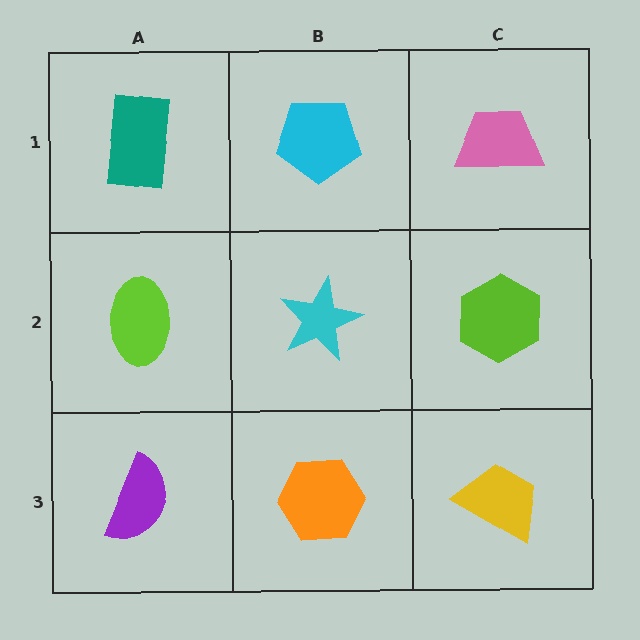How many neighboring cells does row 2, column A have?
3.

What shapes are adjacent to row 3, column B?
A cyan star (row 2, column B), a purple semicircle (row 3, column A), a yellow trapezoid (row 3, column C).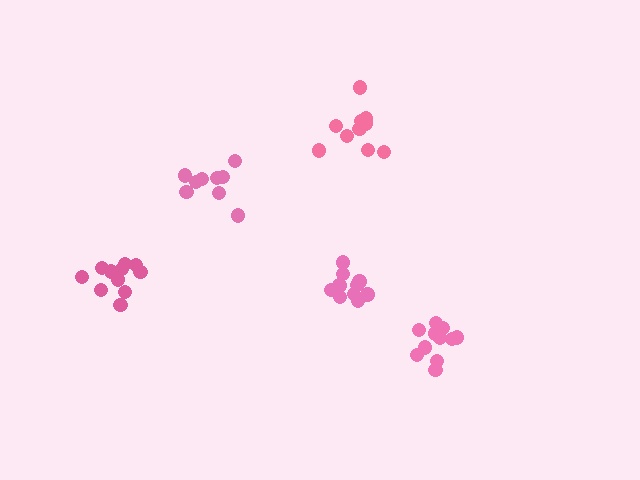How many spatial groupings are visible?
There are 5 spatial groupings.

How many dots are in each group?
Group 1: 10 dots, Group 2: 9 dots, Group 3: 11 dots, Group 4: 11 dots, Group 5: 11 dots (52 total).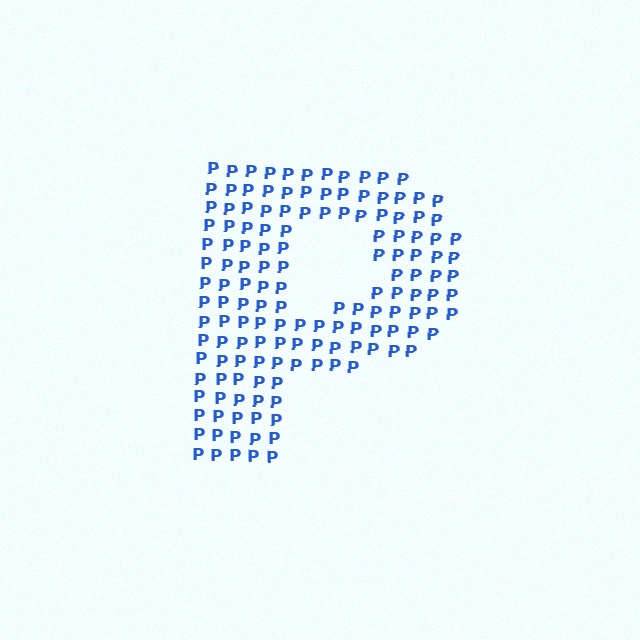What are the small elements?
The small elements are letter P's.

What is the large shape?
The large shape is the letter P.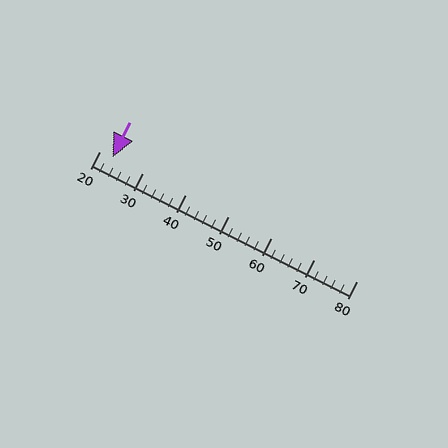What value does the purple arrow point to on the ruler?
The purple arrow points to approximately 23.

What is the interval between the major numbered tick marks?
The major tick marks are spaced 10 units apart.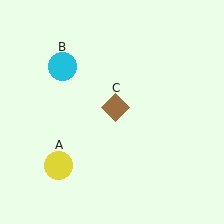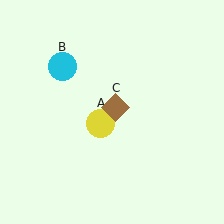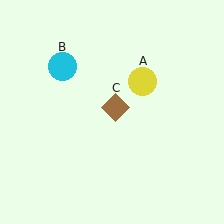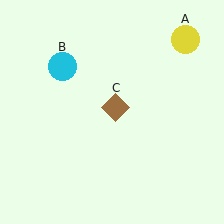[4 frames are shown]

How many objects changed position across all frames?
1 object changed position: yellow circle (object A).